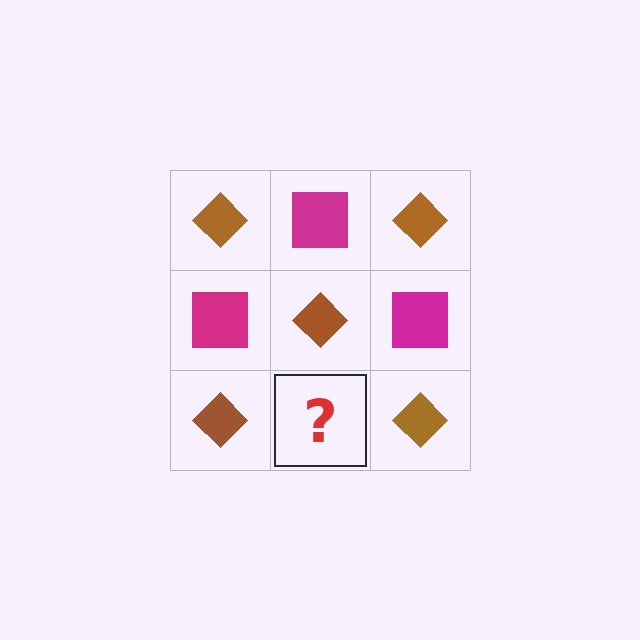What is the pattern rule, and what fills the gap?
The rule is that it alternates brown diamond and magenta square in a checkerboard pattern. The gap should be filled with a magenta square.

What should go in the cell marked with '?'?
The missing cell should contain a magenta square.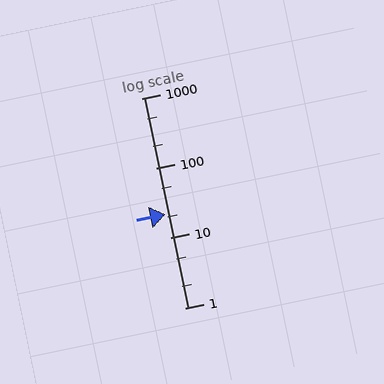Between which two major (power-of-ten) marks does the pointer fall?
The pointer is between 10 and 100.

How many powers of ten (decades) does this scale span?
The scale spans 3 decades, from 1 to 1000.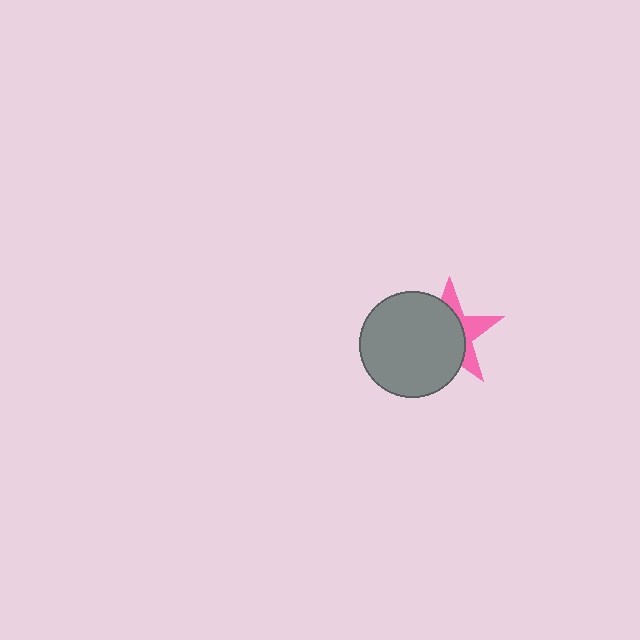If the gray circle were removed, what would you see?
You would see the complete pink star.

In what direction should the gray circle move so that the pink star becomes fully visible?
The gray circle should move left. That is the shortest direction to clear the overlap and leave the pink star fully visible.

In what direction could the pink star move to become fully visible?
The pink star could move right. That would shift it out from behind the gray circle entirely.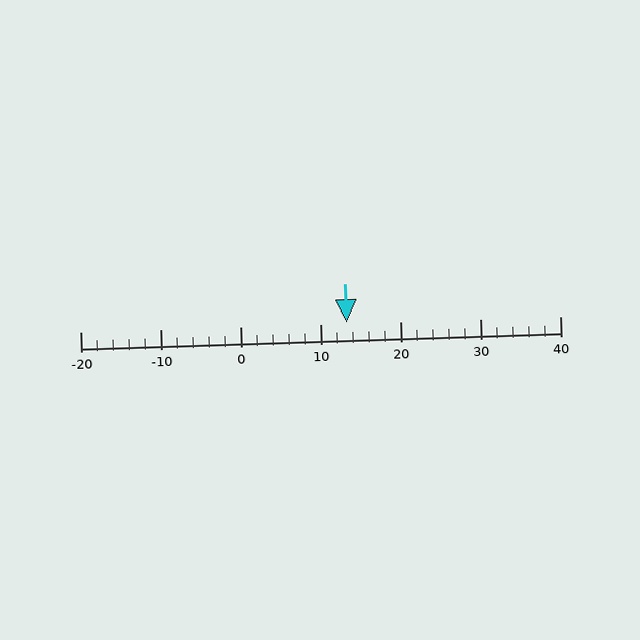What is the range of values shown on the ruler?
The ruler shows values from -20 to 40.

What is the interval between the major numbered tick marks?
The major tick marks are spaced 10 units apart.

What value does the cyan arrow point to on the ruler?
The cyan arrow points to approximately 13.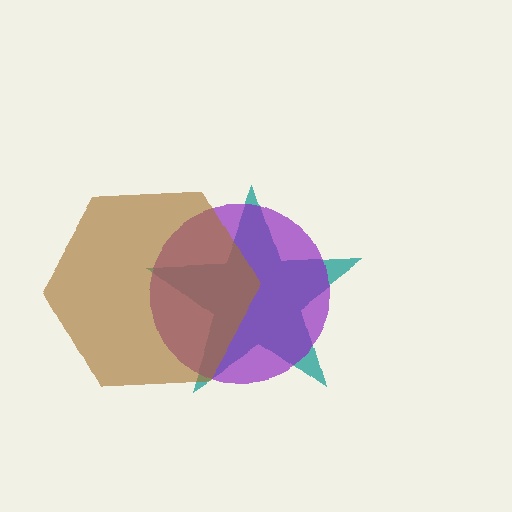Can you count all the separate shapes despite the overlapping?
Yes, there are 3 separate shapes.